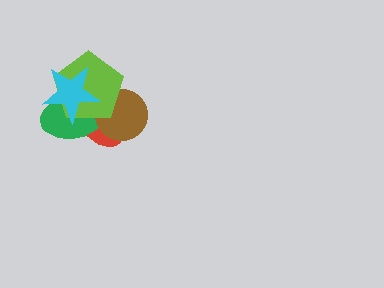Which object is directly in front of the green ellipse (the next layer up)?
The brown circle is directly in front of the green ellipse.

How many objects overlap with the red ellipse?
4 objects overlap with the red ellipse.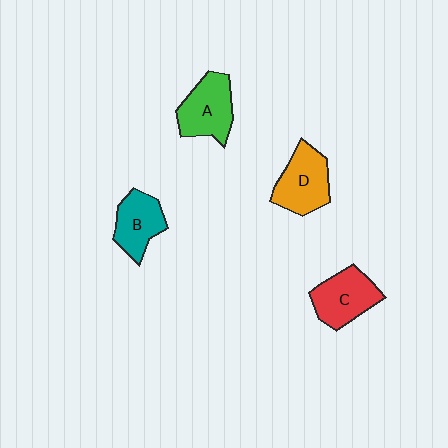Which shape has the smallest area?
Shape B (teal).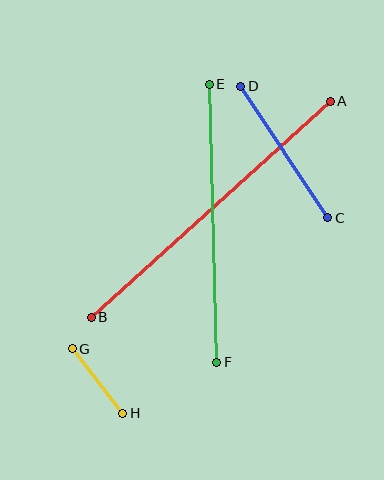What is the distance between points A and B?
The distance is approximately 322 pixels.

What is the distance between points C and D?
The distance is approximately 157 pixels.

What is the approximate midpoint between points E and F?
The midpoint is at approximately (213, 223) pixels.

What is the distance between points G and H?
The distance is approximately 82 pixels.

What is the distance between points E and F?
The distance is approximately 278 pixels.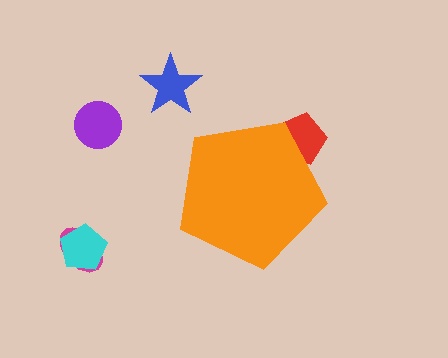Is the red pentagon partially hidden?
Yes, the red pentagon is partially hidden behind the orange pentagon.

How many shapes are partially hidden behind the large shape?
1 shape is partially hidden.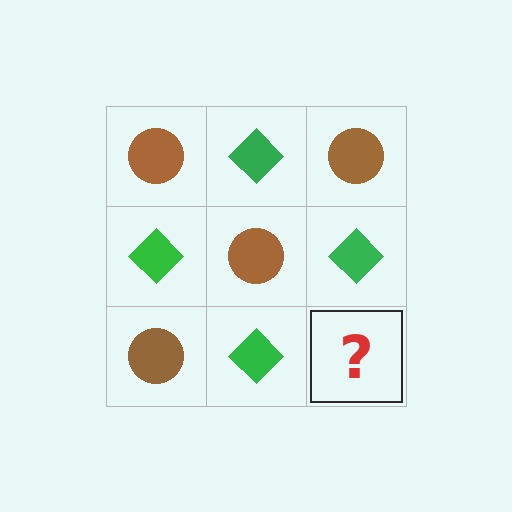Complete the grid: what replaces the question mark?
The question mark should be replaced with a brown circle.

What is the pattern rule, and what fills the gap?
The rule is that it alternates brown circle and green diamond in a checkerboard pattern. The gap should be filled with a brown circle.